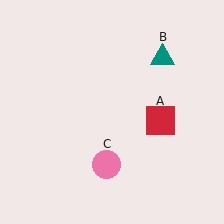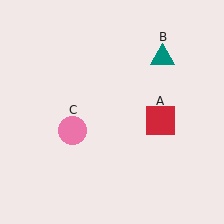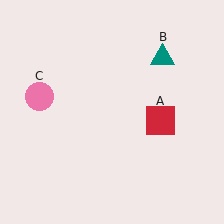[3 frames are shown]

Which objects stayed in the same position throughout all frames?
Red square (object A) and teal triangle (object B) remained stationary.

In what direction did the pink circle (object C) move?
The pink circle (object C) moved up and to the left.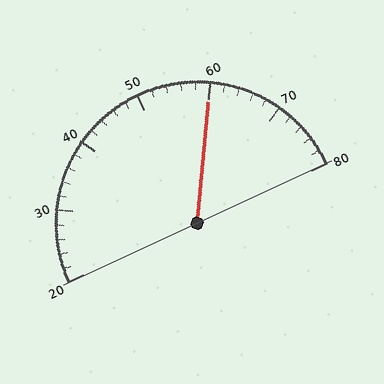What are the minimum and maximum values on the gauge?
The gauge ranges from 20 to 80.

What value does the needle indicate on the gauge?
The needle indicates approximately 60.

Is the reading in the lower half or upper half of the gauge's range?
The reading is in the upper half of the range (20 to 80).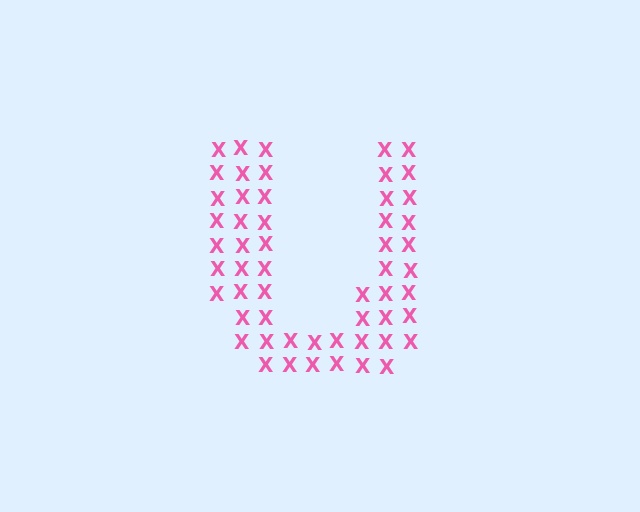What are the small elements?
The small elements are letter X's.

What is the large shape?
The large shape is the letter U.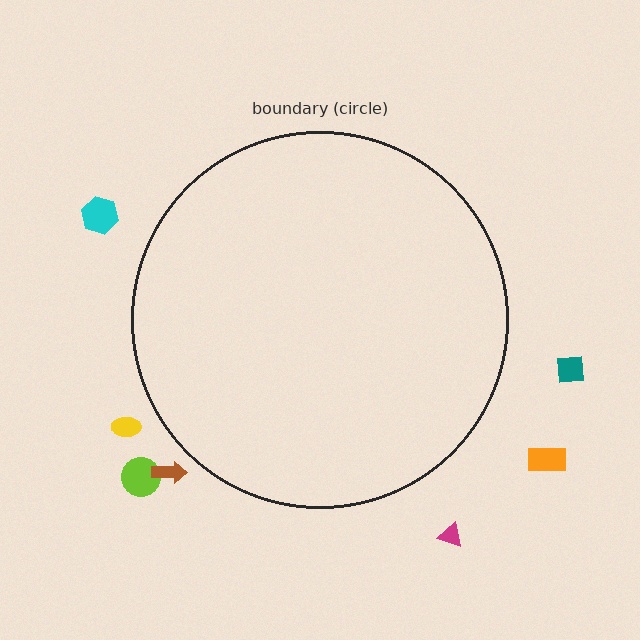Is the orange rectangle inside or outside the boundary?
Outside.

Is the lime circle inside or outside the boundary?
Outside.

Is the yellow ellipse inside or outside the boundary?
Outside.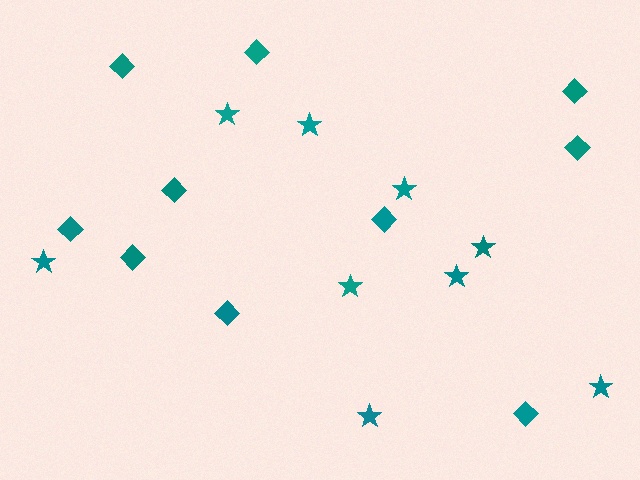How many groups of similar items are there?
There are 2 groups: one group of diamonds (10) and one group of stars (9).